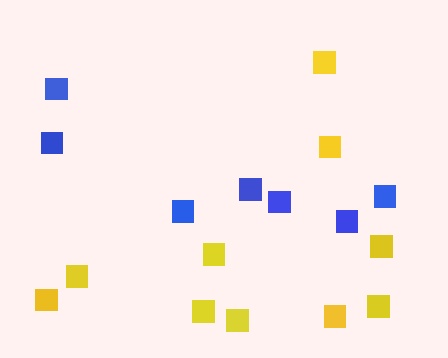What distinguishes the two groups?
There are 2 groups: one group of yellow squares (10) and one group of blue squares (7).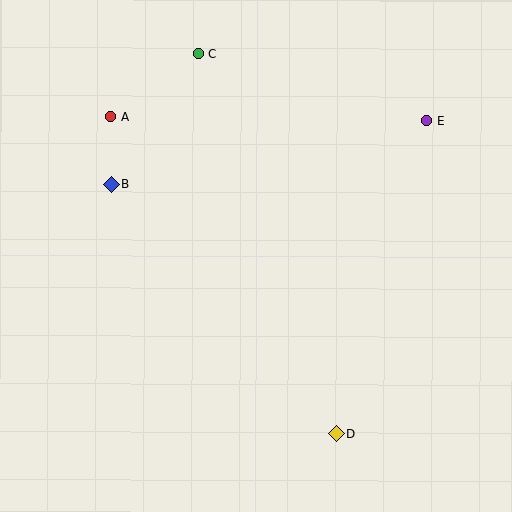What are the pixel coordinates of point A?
Point A is at (110, 117).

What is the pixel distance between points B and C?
The distance between B and C is 157 pixels.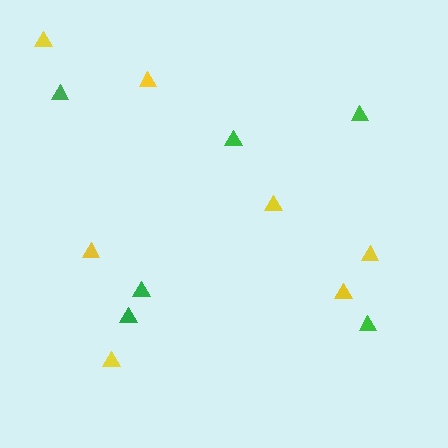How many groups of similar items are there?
There are 2 groups: one group of yellow triangles (7) and one group of green triangles (6).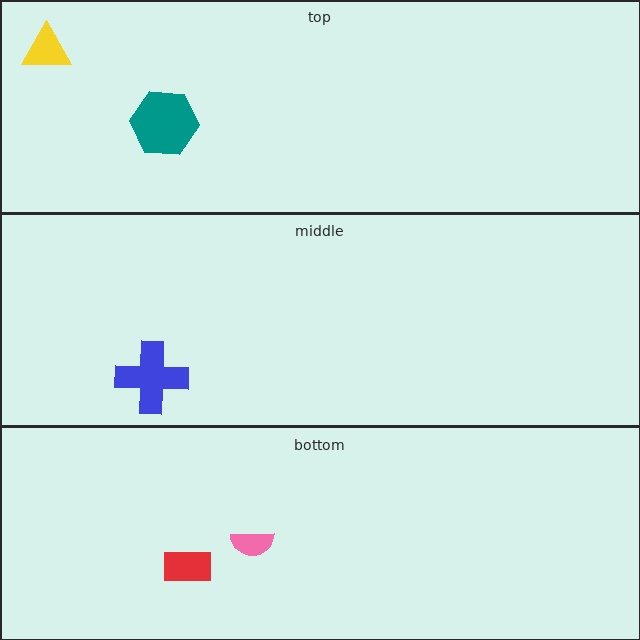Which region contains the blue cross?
The middle region.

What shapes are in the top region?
The teal hexagon, the yellow triangle.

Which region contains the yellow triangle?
The top region.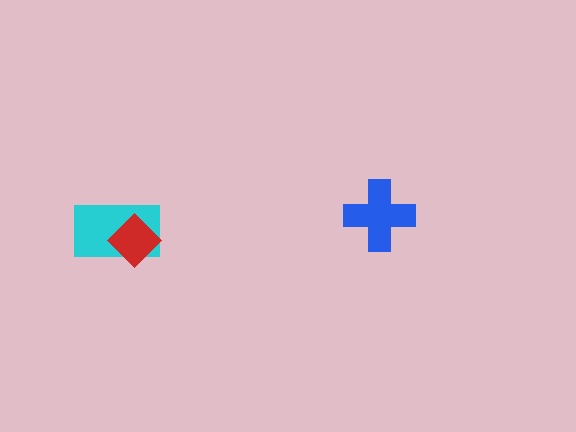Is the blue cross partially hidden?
No, no other shape covers it.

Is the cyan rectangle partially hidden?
Yes, it is partially covered by another shape.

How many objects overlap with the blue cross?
0 objects overlap with the blue cross.